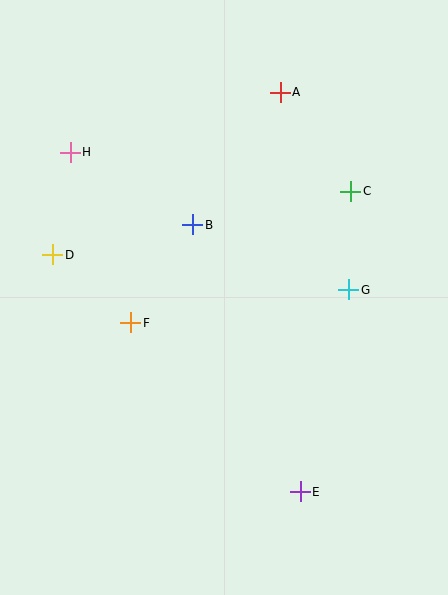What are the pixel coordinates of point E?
Point E is at (300, 492).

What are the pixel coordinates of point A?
Point A is at (280, 92).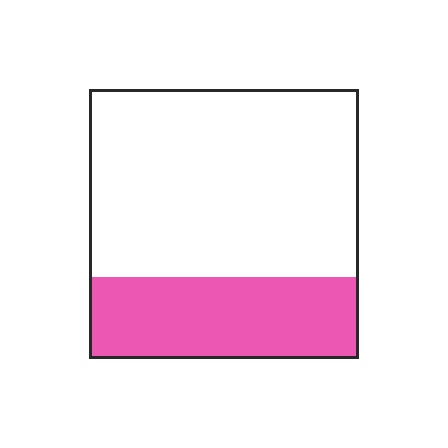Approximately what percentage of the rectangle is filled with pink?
Approximately 30%.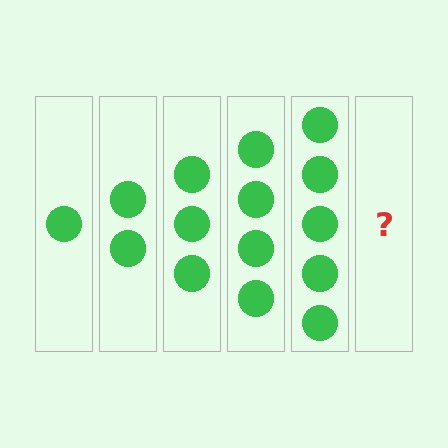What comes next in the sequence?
The next element should be 6 circles.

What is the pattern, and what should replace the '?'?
The pattern is that each step adds one more circle. The '?' should be 6 circles.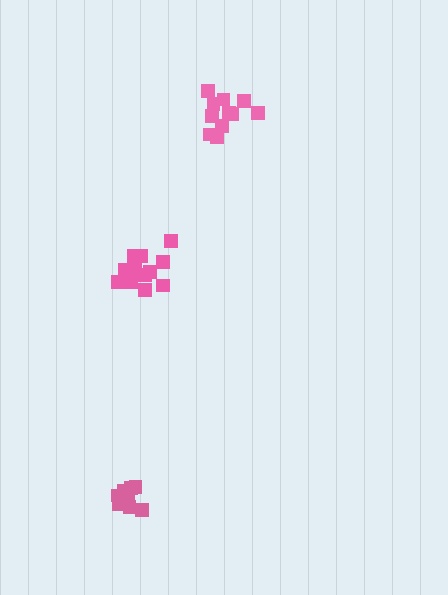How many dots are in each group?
Group 1: 13 dots, Group 2: 10 dots, Group 3: 11 dots (34 total).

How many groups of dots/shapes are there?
There are 3 groups.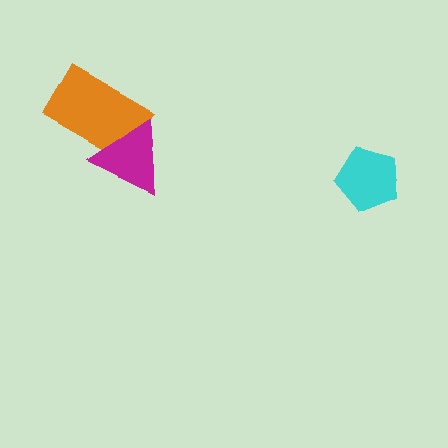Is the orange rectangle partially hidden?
Yes, it is partially covered by another shape.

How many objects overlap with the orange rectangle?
1 object overlaps with the orange rectangle.